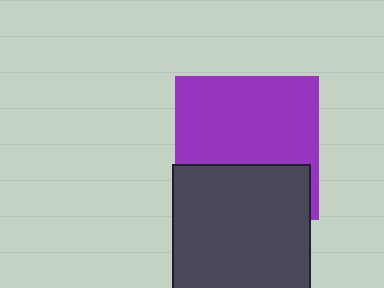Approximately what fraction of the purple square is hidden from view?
Roughly 37% of the purple square is hidden behind the dark gray square.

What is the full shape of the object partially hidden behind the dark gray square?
The partially hidden object is a purple square.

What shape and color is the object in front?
The object in front is a dark gray square.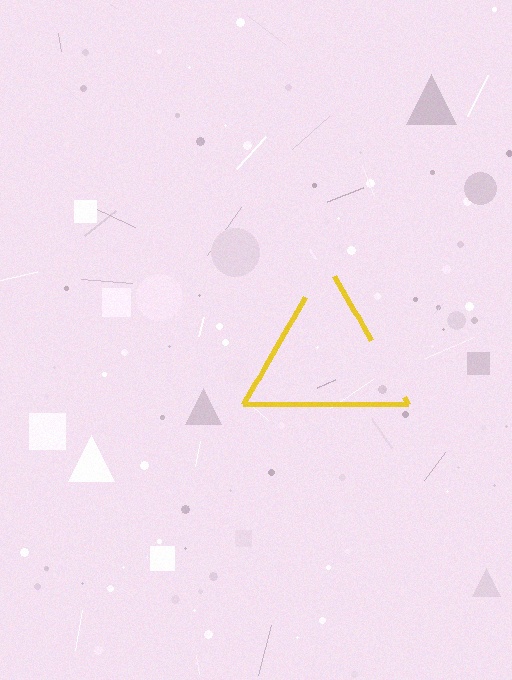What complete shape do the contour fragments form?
The contour fragments form a triangle.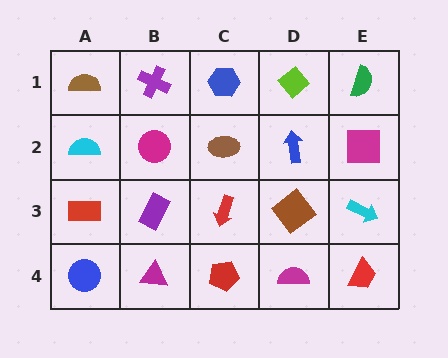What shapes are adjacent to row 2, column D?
A lime diamond (row 1, column D), a brown diamond (row 3, column D), a brown ellipse (row 2, column C), a magenta square (row 2, column E).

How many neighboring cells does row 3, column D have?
4.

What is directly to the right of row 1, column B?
A blue hexagon.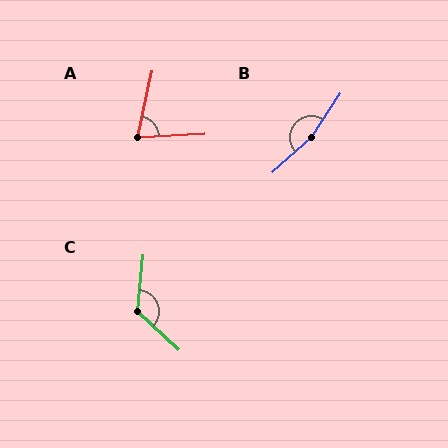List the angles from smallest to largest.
A (75°), C (128°), B (166°).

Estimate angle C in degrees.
Approximately 128 degrees.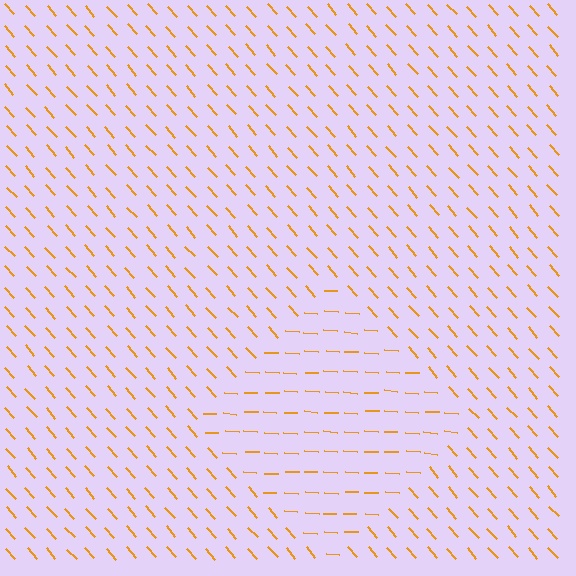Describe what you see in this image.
The image is filled with small orange line segments. A diamond region in the image has lines oriented differently from the surrounding lines, creating a visible texture boundary.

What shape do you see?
I see a diamond.